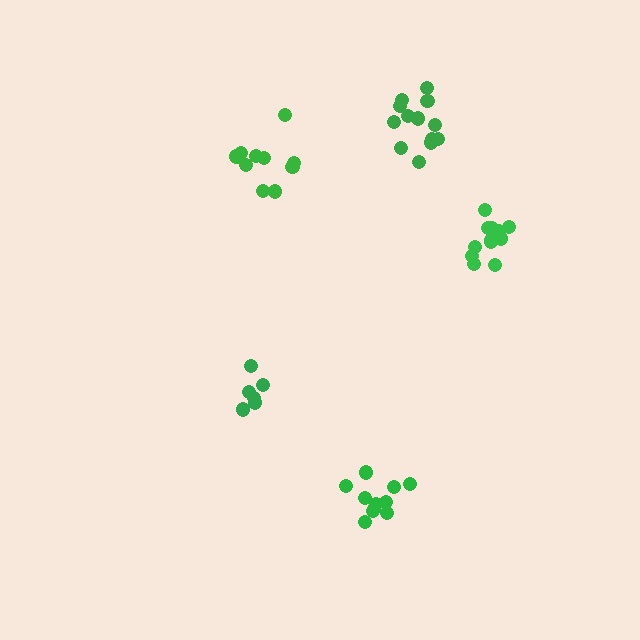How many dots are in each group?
Group 1: 13 dots, Group 2: 7 dots, Group 3: 12 dots, Group 4: 10 dots, Group 5: 11 dots (53 total).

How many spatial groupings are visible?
There are 5 spatial groupings.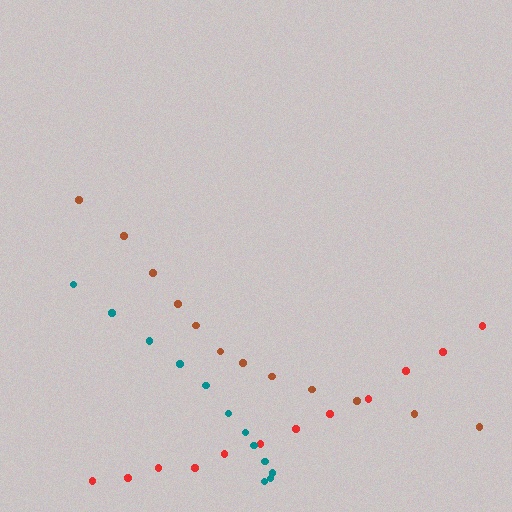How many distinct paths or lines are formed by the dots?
There are 3 distinct paths.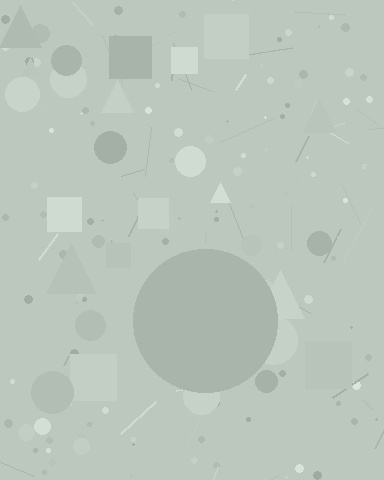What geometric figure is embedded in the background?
A circle is embedded in the background.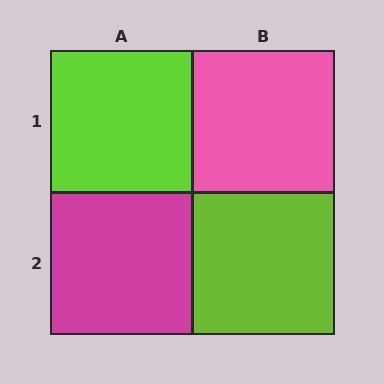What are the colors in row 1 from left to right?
Lime, pink.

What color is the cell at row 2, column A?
Magenta.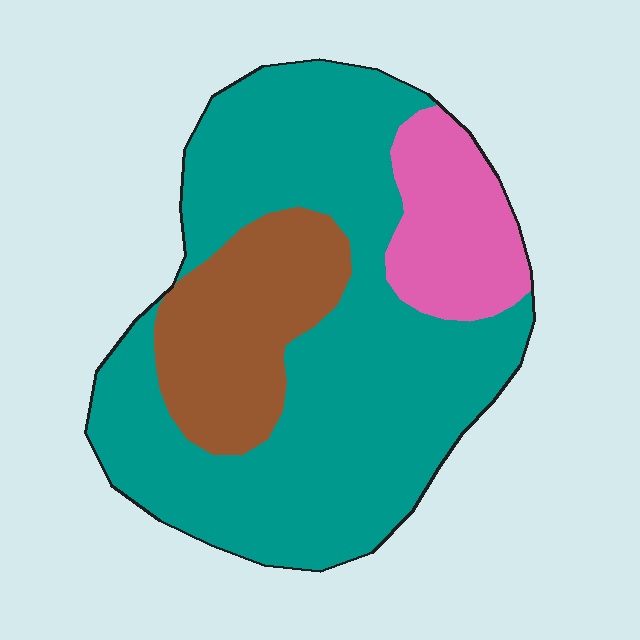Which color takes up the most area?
Teal, at roughly 65%.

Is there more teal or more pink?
Teal.